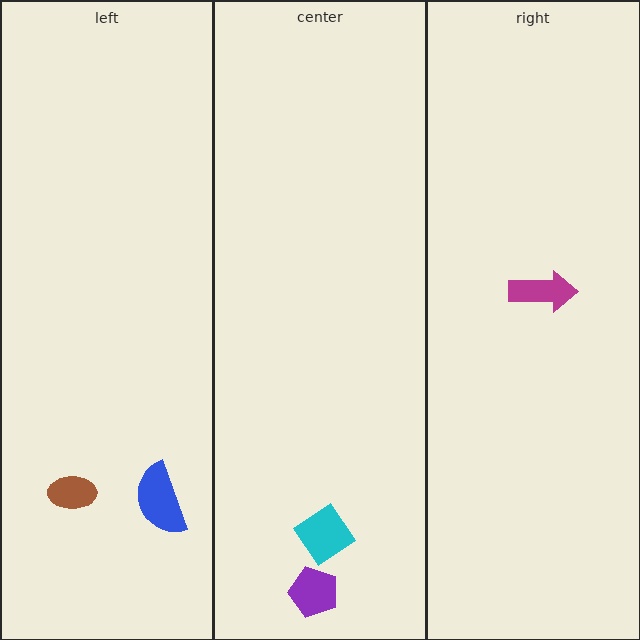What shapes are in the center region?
The purple pentagon, the cyan diamond.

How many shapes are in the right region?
1.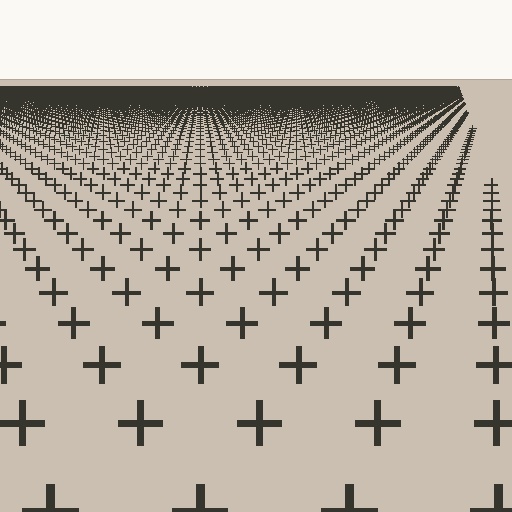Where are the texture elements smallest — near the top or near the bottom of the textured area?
Near the top.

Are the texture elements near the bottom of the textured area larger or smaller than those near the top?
Larger. Near the bottom, elements are closer to the viewer and appear at a bigger on-screen size.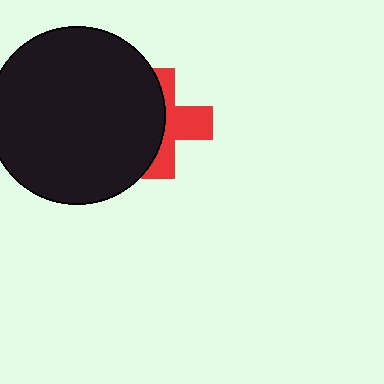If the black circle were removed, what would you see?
You would see the complete red cross.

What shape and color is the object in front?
The object in front is a black circle.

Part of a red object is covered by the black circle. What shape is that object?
It is a cross.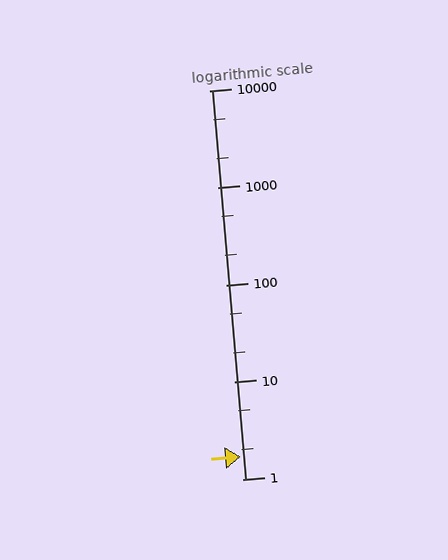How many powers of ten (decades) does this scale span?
The scale spans 4 decades, from 1 to 10000.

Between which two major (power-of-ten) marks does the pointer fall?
The pointer is between 1 and 10.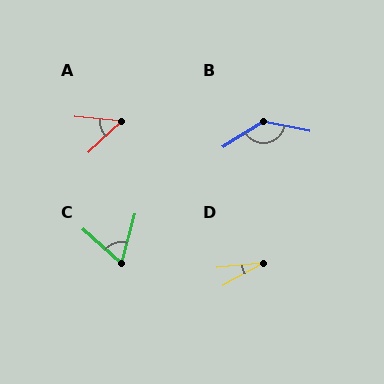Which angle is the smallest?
D, at approximately 25 degrees.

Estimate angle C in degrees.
Approximately 64 degrees.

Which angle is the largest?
B, at approximately 136 degrees.